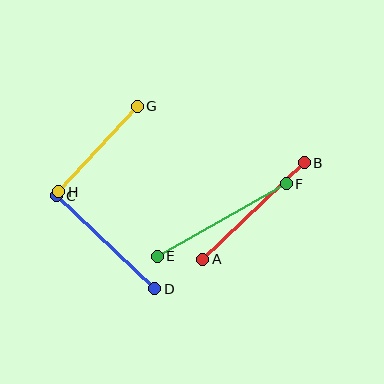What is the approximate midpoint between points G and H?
The midpoint is at approximately (98, 149) pixels.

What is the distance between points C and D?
The distance is approximately 135 pixels.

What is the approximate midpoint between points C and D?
The midpoint is at approximately (106, 242) pixels.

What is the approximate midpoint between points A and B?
The midpoint is at approximately (254, 211) pixels.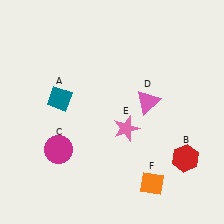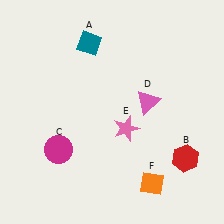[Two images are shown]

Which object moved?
The teal diamond (A) moved up.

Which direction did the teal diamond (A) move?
The teal diamond (A) moved up.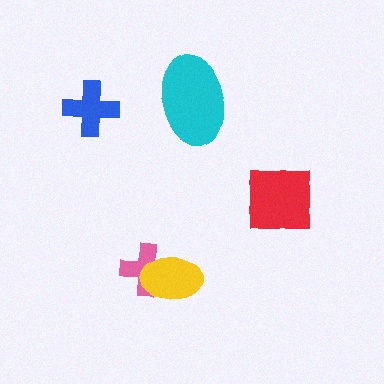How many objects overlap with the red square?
0 objects overlap with the red square.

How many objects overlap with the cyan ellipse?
0 objects overlap with the cyan ellipse.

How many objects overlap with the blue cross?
0 objects overlap with the blue cross.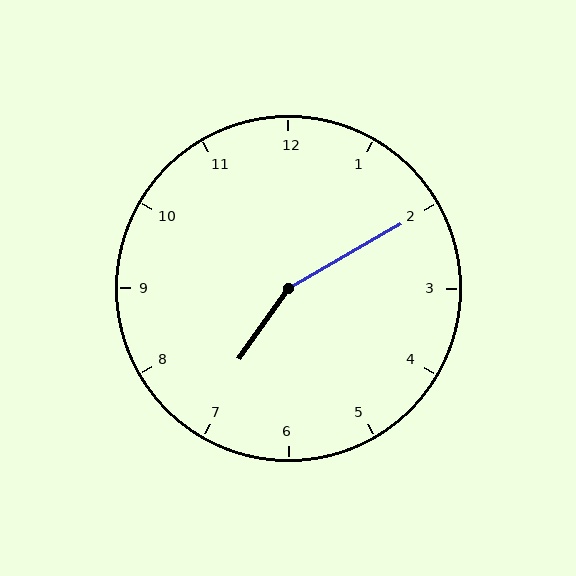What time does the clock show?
7:10.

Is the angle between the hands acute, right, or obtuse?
It is obtuse.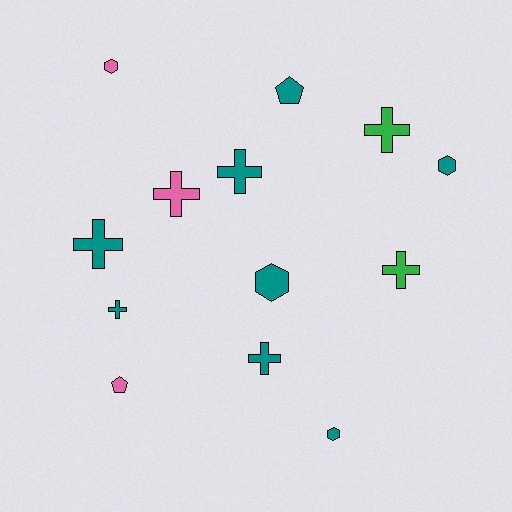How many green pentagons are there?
There are no green pentagons.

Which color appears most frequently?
Teal, with 8 objects.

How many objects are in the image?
There are 13 objects.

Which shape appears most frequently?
Cross, with 7 objects.